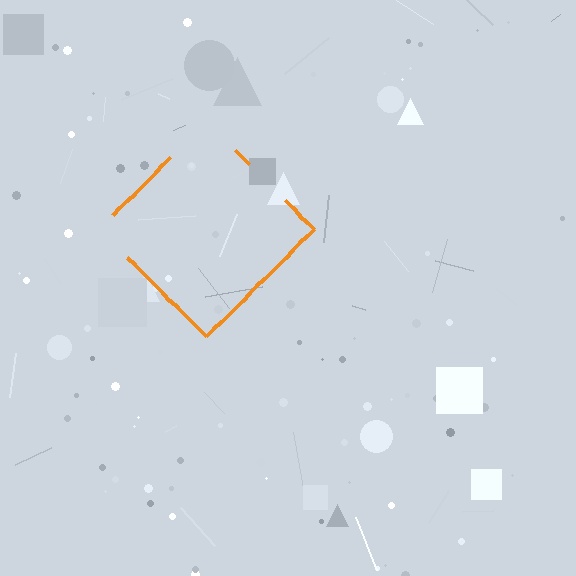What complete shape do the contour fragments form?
The contour fragments form a diamond.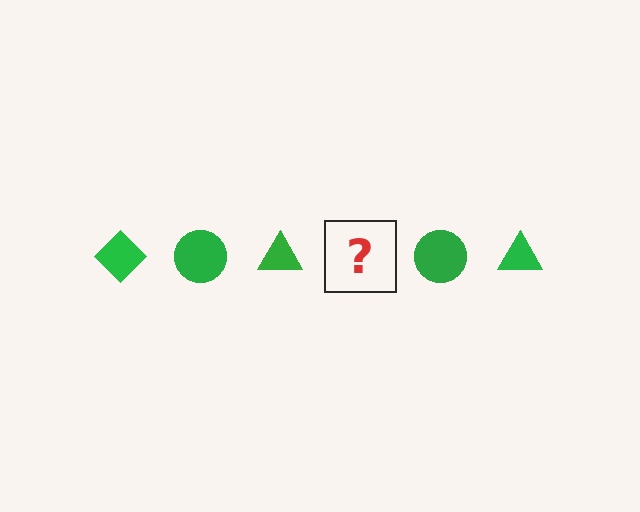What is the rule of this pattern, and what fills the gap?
The rule is that the pattern cycles through diamond, circle, triangle shapes in green. The gap should be filled with a green diamond.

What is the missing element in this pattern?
The missing element is a green diamond.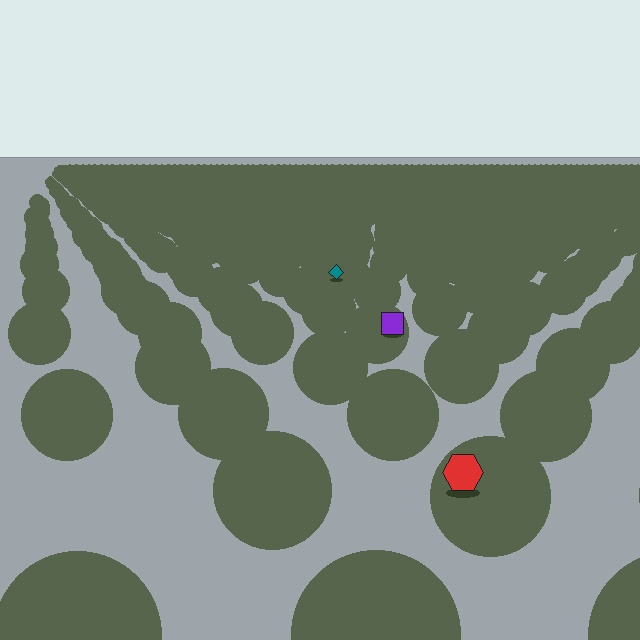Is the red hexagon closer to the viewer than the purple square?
Yes. The red hexagon is closer — you can tell from the texture gradient: the ground texture is coarser near it.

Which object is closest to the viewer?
The red hexagon is closest. The texture marks near it are larger and more spread out.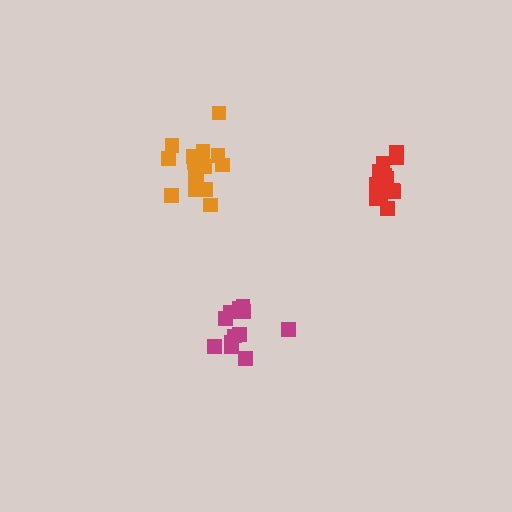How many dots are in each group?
Group 1: 12 dots, Group 2: 14 dots, Group 3: 16 dots (42 total).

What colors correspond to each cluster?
The clusters are colored: magenta, red, orange.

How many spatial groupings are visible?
There are 3 spatial groupings.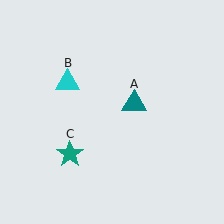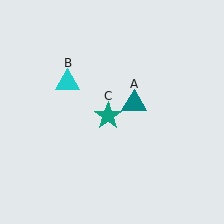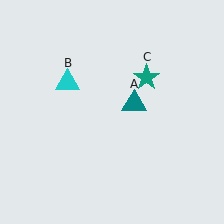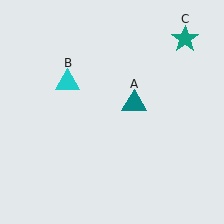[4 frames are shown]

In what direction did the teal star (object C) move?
The teal star (object C) moved up and to the right.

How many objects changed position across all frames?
1 object changed position: teal star (object C).